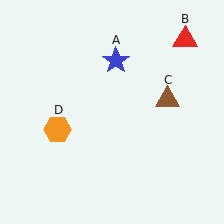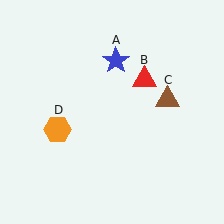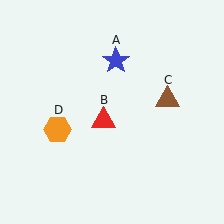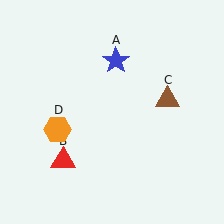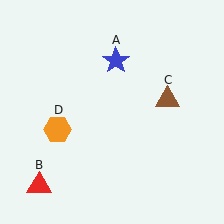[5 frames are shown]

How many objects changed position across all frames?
1 object changed position: red triangle (object B).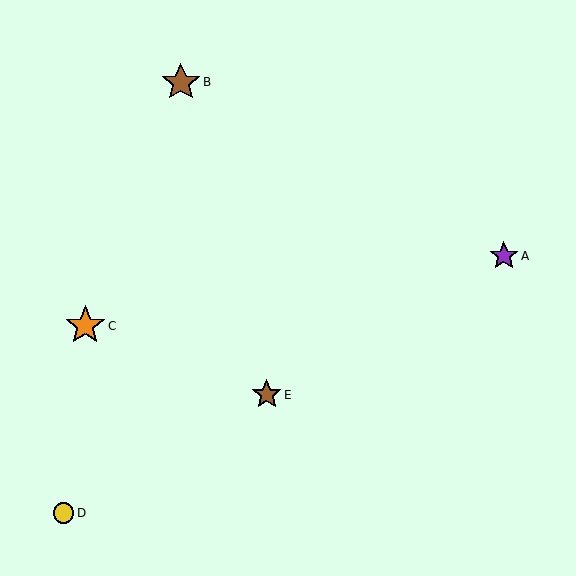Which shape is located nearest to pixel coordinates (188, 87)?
The brown star (labeled B) at (181, 82) is nearest to that location.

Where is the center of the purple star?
The center of the purple star is at (504, 256).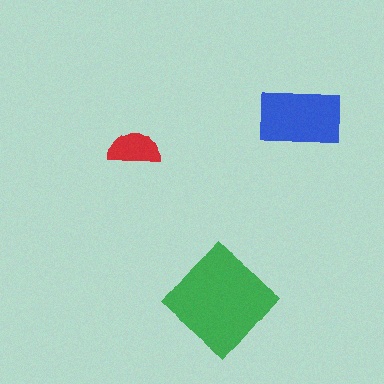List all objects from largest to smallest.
The green diamond, the blue rectangle, the red semicircle.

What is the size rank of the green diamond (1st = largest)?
1st.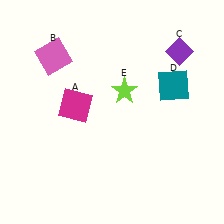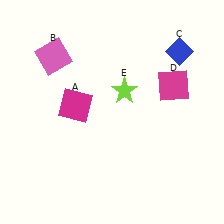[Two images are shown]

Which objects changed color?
C changed from purple to blue. D changed from teal to magenta.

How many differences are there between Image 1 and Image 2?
There are 2 differences between the two images.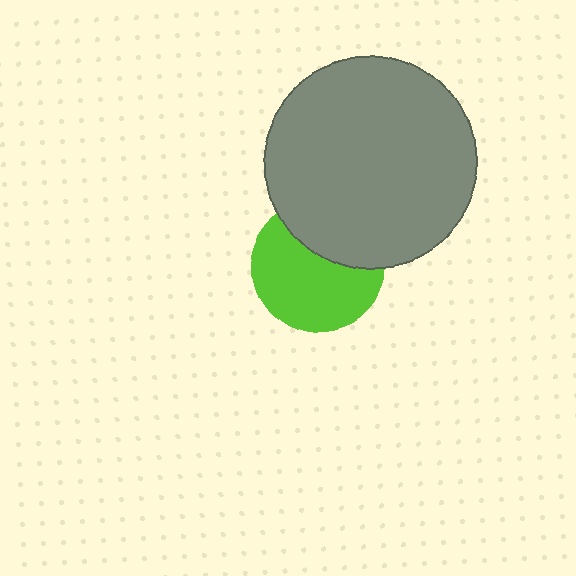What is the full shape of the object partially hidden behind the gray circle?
The partially hidden object is a lime circle.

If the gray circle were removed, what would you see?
You would see the complete lime circle.